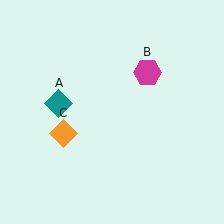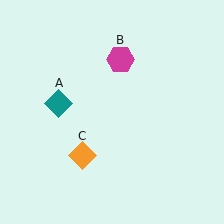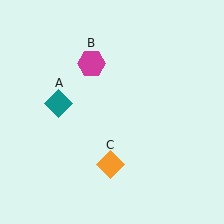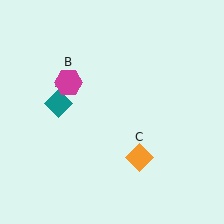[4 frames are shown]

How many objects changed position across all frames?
2 objects changed position: magenta hexagon (object B), orange diamond (object C).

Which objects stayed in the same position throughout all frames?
Teal diamond (object A) remained stationary.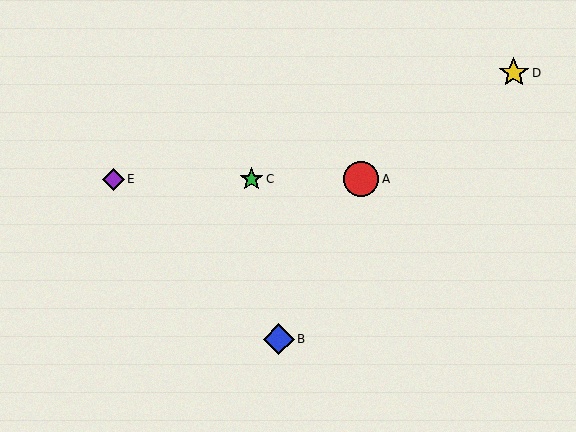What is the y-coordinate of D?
Object D is at y≈73.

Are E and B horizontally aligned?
No, E is at y≈179 and B is at y≈339.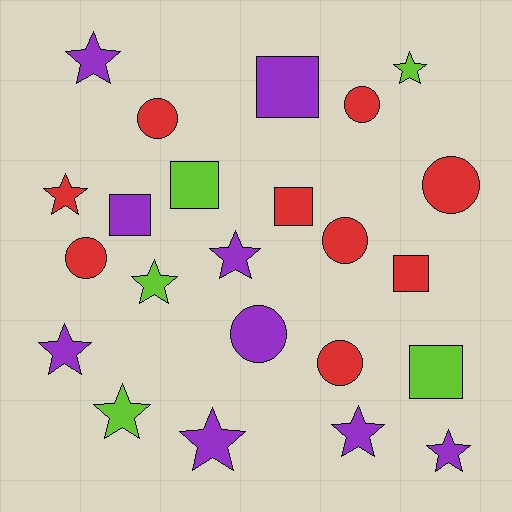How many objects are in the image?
There are 23 objects.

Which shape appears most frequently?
Star, with 10 objects.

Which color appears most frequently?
Purple, with 9 objects.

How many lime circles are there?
There are no lime circles.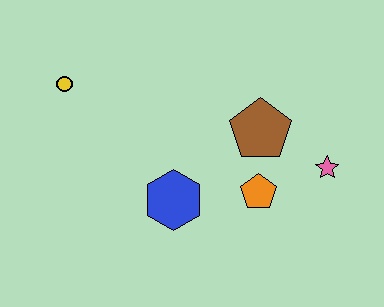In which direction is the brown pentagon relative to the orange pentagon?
The brown pentagon is above the orange pentagon.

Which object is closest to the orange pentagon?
The brown pentagon is closest to the orange pentagon.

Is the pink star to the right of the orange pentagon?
Yes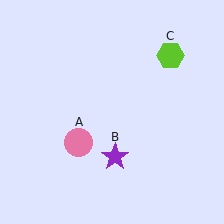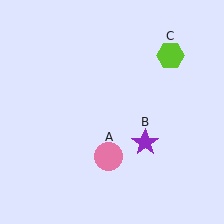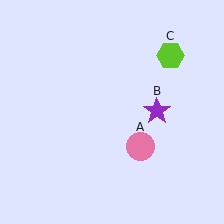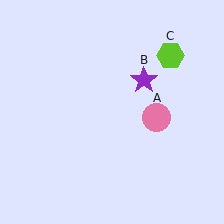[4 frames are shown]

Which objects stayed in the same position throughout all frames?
Lime hexagon (object C) remained stationary.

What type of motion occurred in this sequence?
The pink circle (object A), purple star (object B) rotated counterclockwise around the center of the scene.